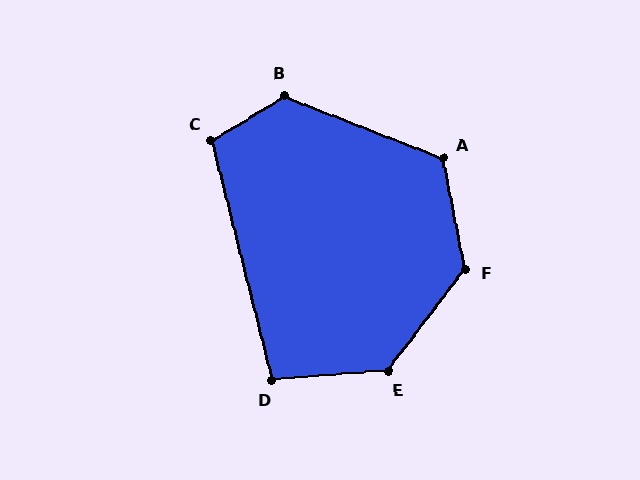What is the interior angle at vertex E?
Approximately 131 degrees (obtuse).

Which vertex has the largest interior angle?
F, at approximately 132 degrees.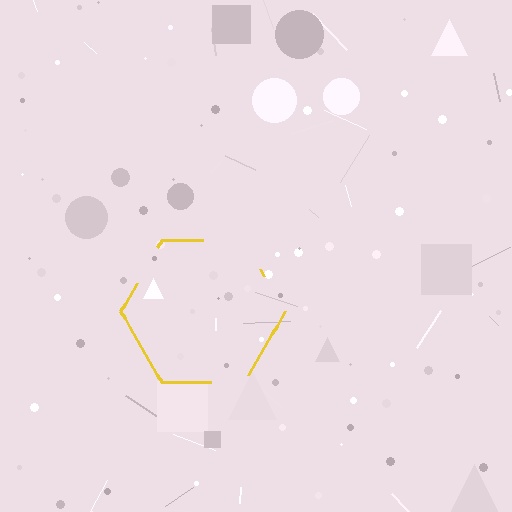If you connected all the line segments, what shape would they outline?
They would outline a hexagon.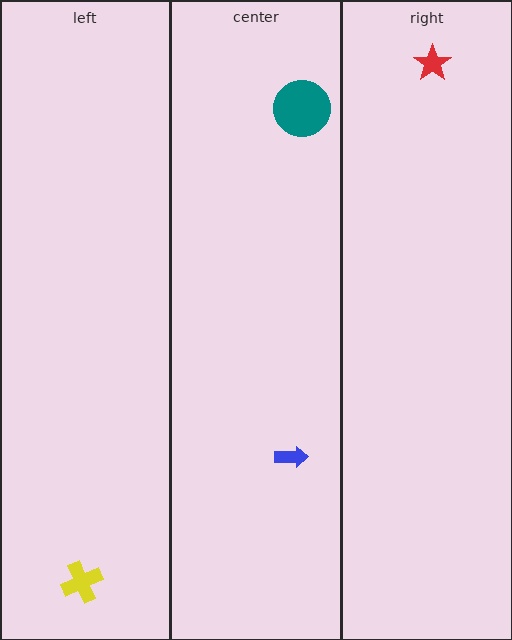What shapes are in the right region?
The red star.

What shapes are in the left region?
The yellow cross.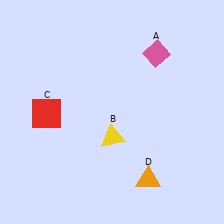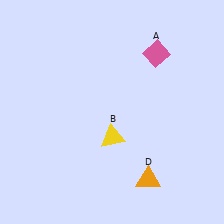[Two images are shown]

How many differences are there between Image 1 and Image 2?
There is 1 difference between the two images.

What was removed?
The red square (C) was removed in Image 2.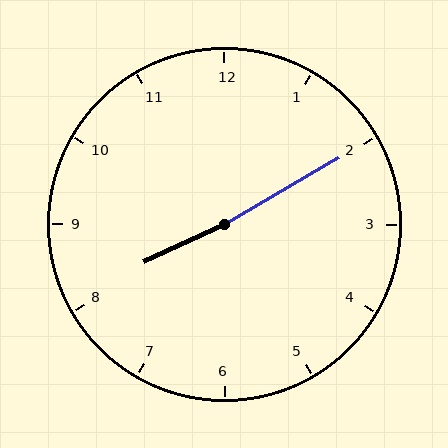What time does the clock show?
8:10.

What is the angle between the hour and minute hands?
Approximately 175 degrees.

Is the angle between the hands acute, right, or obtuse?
It is obtuse.